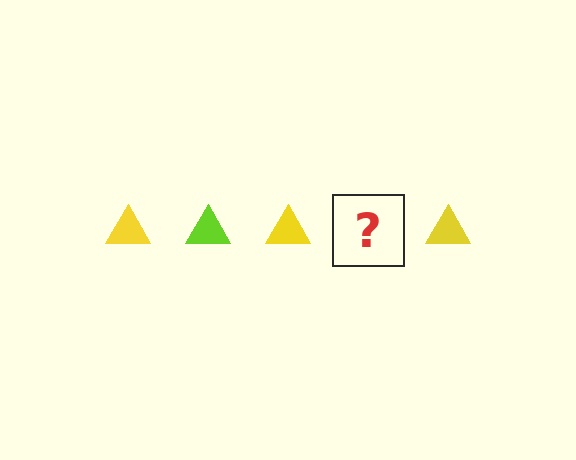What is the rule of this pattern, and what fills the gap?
The rule is that the pattern cycles through yellow, lime triangles. The gap should be filled with a lime triangle.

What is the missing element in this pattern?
The missing element is a lime triangle.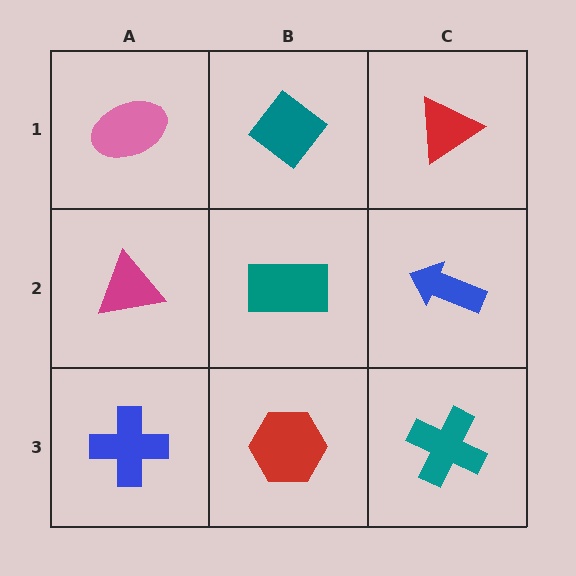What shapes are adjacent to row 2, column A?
A pink ellipse (row 1, column A), a blue cross (row 3, column A), a teal rectangle (row 2, column B).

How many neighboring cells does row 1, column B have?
3.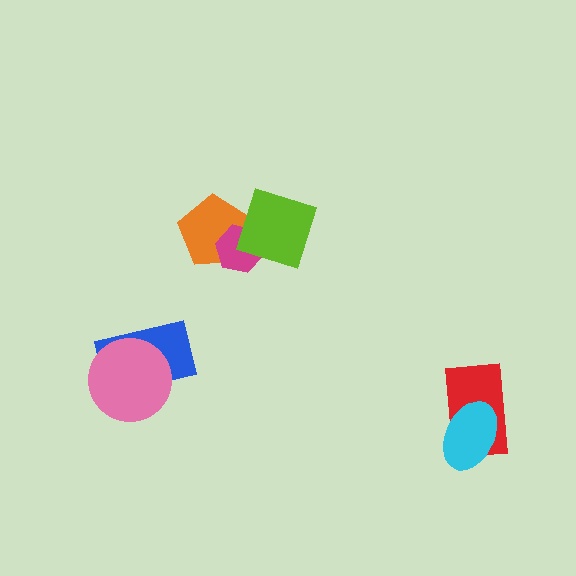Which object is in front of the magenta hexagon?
The lime diamond is in front of the magenta hexagon.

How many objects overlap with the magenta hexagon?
2 objects overlap with the magenta hexagon.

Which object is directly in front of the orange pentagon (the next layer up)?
The magenta hexagon is directly in front of the orange pentagon.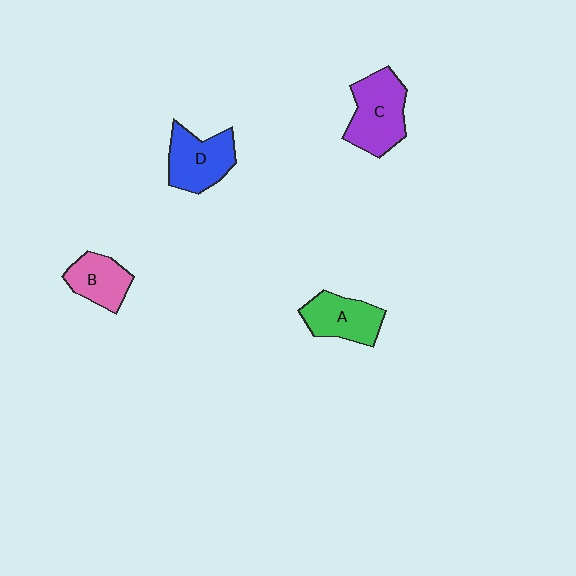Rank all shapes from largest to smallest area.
From largest to smallest: C (purple), D (blue), A (green), B (pink).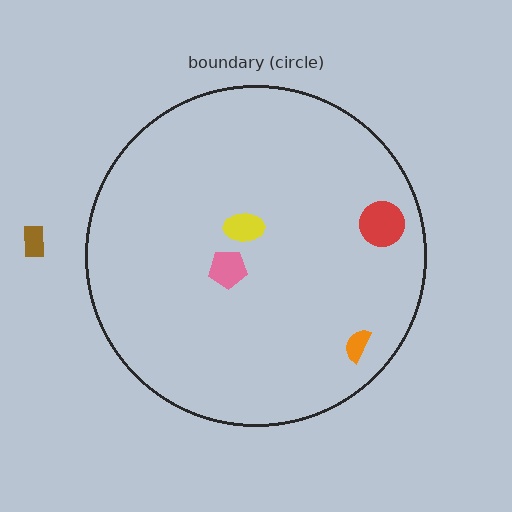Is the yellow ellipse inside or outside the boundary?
Inside.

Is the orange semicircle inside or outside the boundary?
Inside.